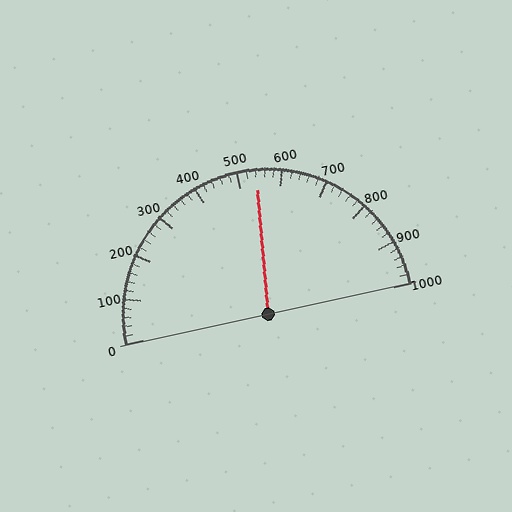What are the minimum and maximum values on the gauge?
The gauge ranges from 0 to 1000.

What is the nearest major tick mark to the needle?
The nearest major tick mark is 500.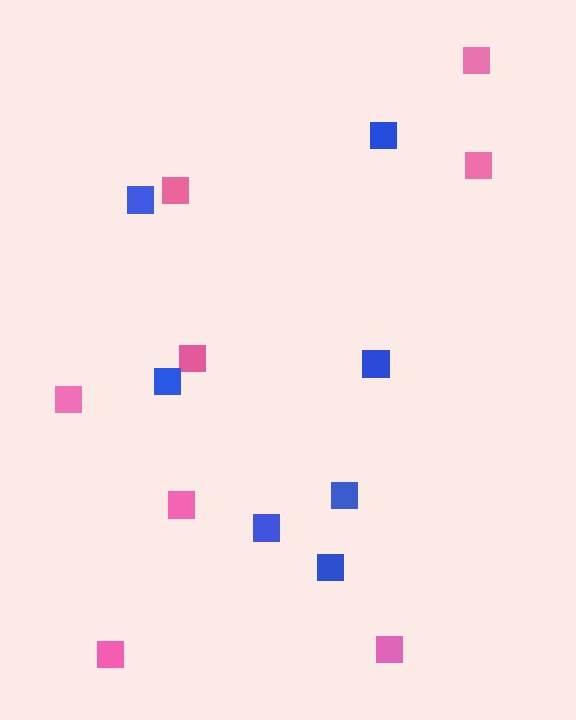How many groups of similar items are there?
There are 2 groups: one group of pink squares (8) and one group of blue squares (7).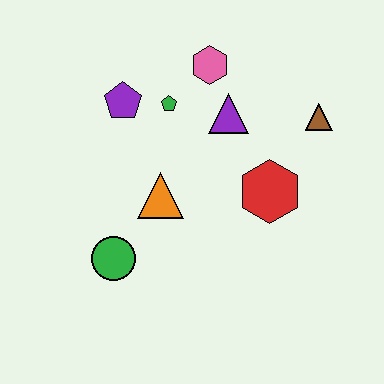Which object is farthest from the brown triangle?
The green circle is farthest from the brown triangle.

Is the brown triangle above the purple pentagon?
No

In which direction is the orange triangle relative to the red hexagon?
The orange triangle is to the left of the red hexagon.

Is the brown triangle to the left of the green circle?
No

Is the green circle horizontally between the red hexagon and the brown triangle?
No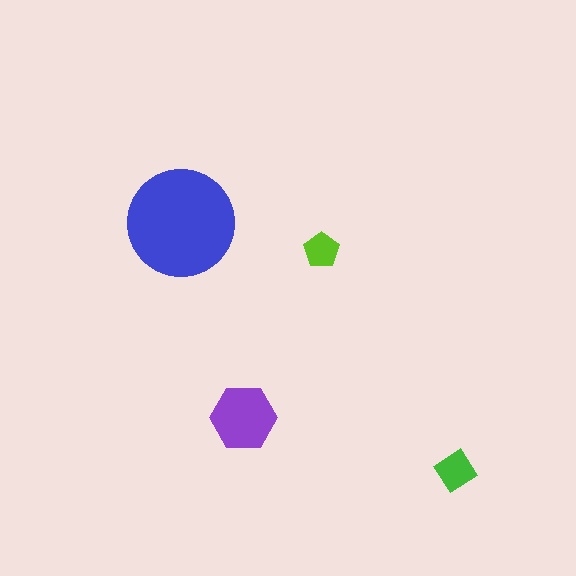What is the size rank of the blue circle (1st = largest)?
1st.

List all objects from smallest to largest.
The lime pentagon, the green diamond, the purple hexagon, the blue circle.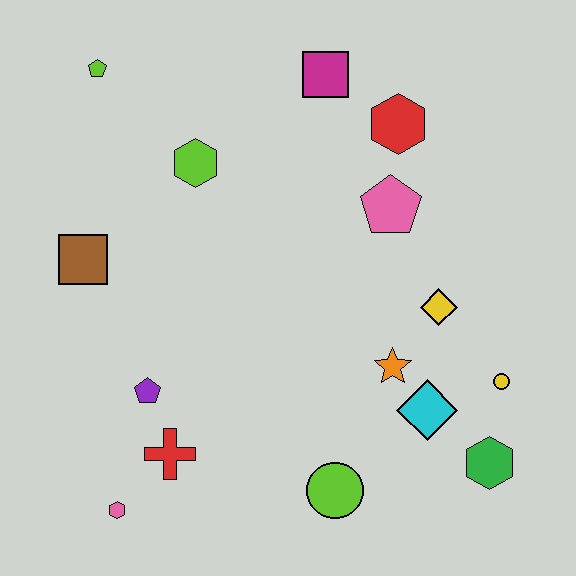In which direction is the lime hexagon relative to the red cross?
The lime hexagon is above the red cross.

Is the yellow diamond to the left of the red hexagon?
No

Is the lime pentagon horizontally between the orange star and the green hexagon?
No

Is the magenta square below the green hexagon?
No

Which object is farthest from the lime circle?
The lime pentagon is farthest from the lime circle.